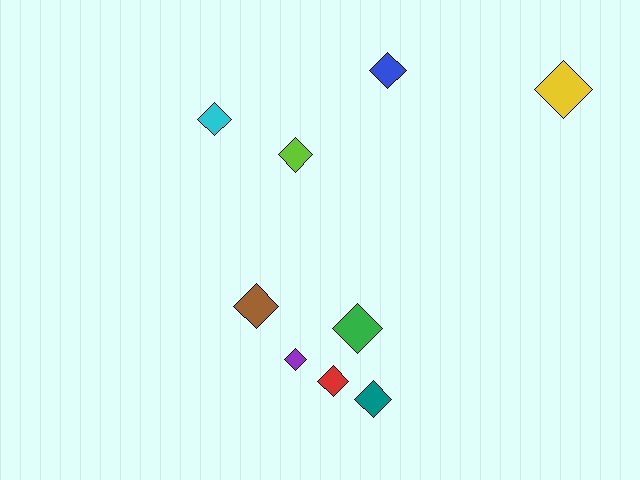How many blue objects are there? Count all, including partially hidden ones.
There is 1 blue object.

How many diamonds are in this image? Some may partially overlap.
There are 9 diamonds.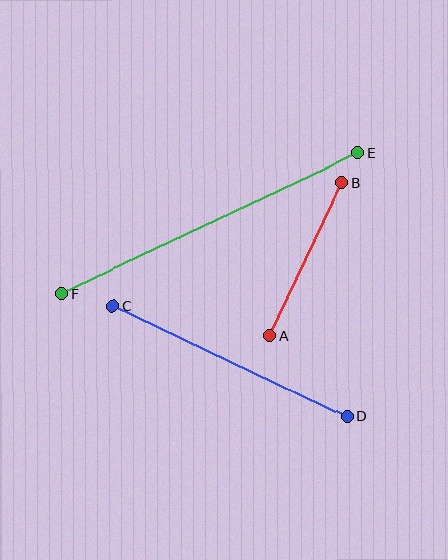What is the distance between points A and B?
The distance is approximately 168 pixels.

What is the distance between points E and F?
The distance is approximately 328 pixels.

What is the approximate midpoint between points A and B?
The midpoint is at approximately (306, 259) pixels.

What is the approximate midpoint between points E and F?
The midpoint is at approximately (210, 223) pixels.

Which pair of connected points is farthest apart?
Points E and F are farthest apart.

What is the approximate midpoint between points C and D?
The midpoint is at approximately (230, 362) pixels.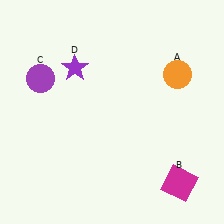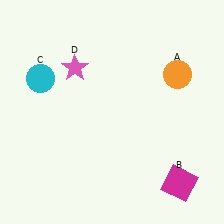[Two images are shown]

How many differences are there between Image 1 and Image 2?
There are 2 differences between the two images.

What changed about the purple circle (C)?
In Image 1, C is purple. In Image 2, it changed to cyan.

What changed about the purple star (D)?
In Image 1, D is purple. In Image 2, it changed to pink.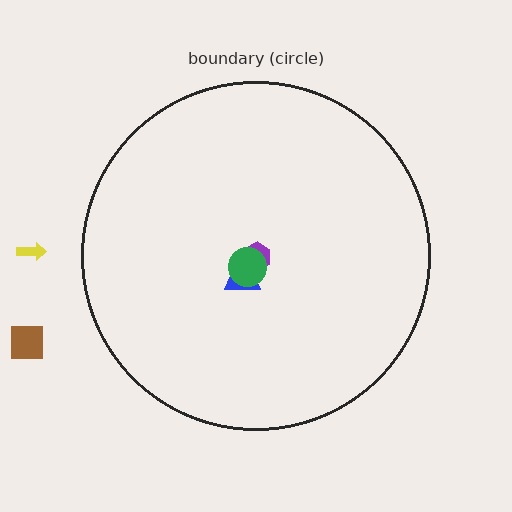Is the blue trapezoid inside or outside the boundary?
Inside.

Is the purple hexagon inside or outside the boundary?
Inside.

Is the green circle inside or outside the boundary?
Inside.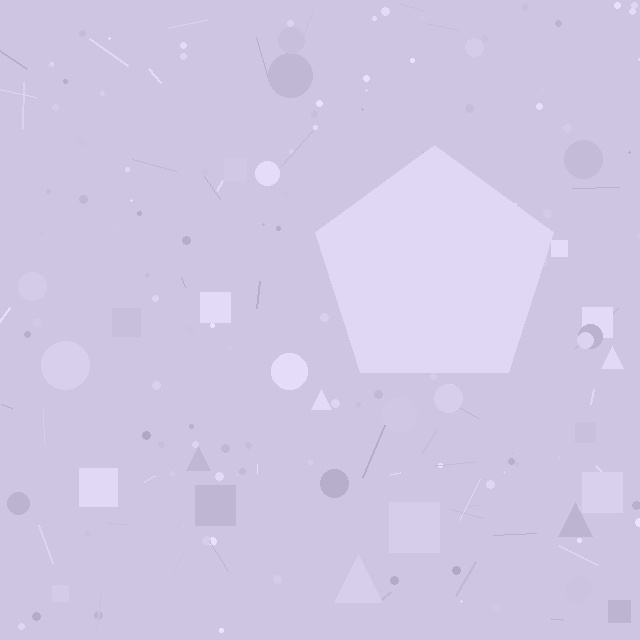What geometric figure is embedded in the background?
A pentagon is embedded in the background.